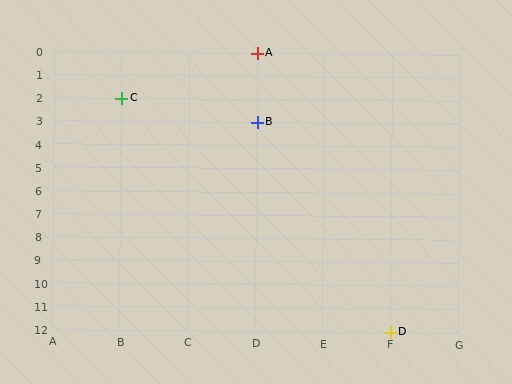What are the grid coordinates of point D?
Point D is at grid coordinates (F, 12).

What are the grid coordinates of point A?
Point A is at grid coordinates (D, 0).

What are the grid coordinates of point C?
Point C is at grid coordinates (B, 2).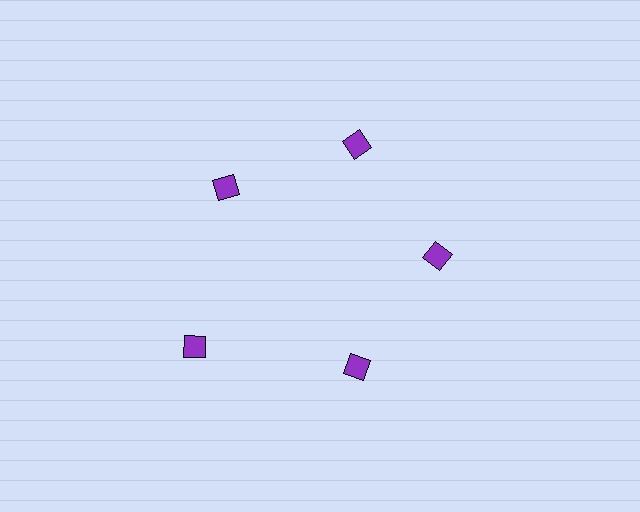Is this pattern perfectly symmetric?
No. The 5 purple diamonds are arranged in a ring, but one element near the 8 o'clock position is pushed outward from the center, breaking the 5-fold rotational symmetry.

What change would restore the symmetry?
The symmetry would be restored by moving it inward, back onto the ring so that all 5 diamonds sit at equal angles and equal distance from the center.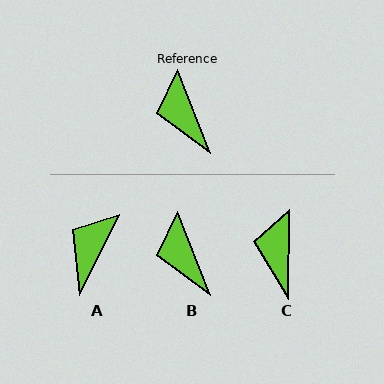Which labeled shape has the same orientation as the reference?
B.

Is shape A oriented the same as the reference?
No, it is off by about 48 degrees.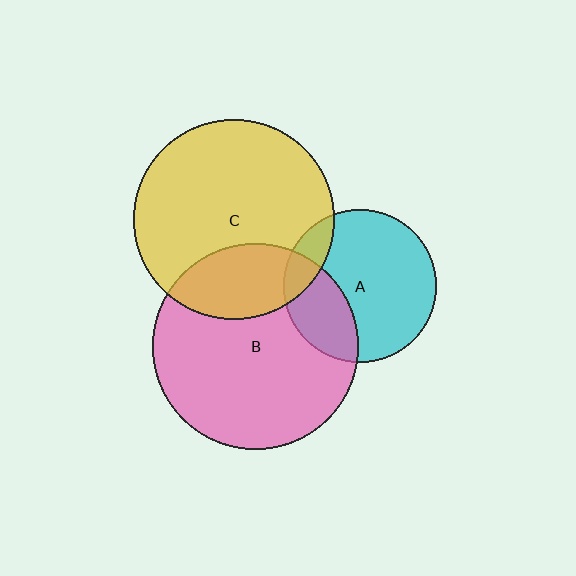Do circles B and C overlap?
Yes.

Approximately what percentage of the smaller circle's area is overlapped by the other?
Approximately 25%.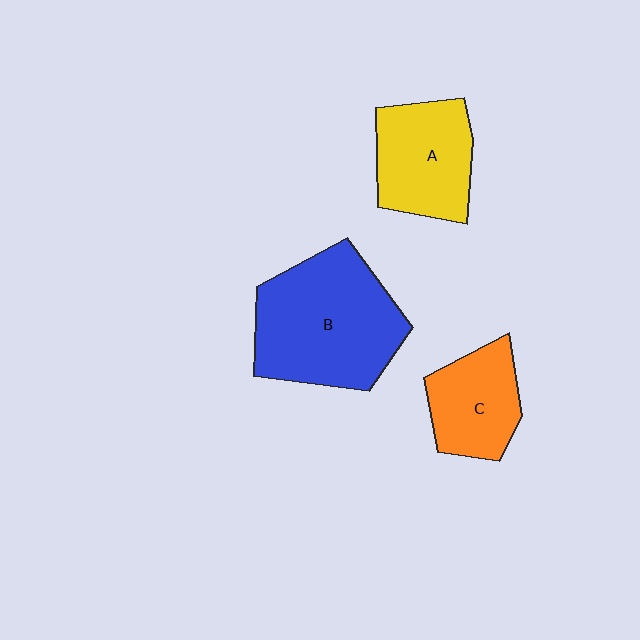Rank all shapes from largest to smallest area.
From largest to smallest: B (blue), A (yellow), C (orange).